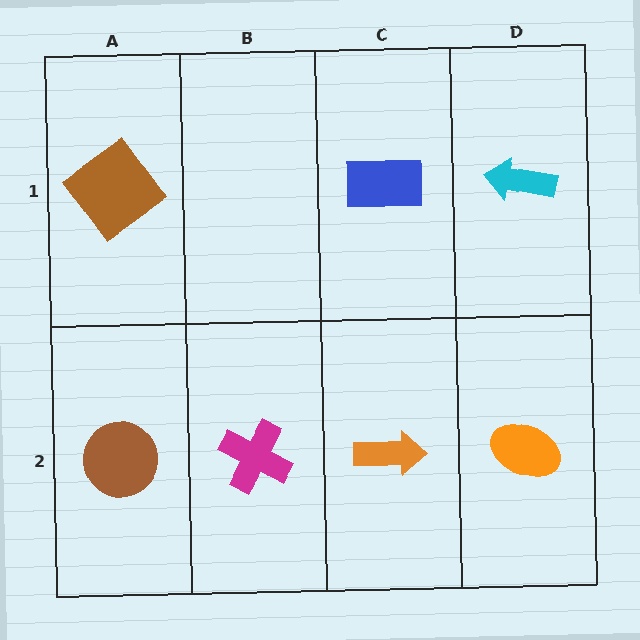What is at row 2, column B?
A magenta cross.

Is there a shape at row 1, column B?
No, that cell is empty.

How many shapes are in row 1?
3 shapes.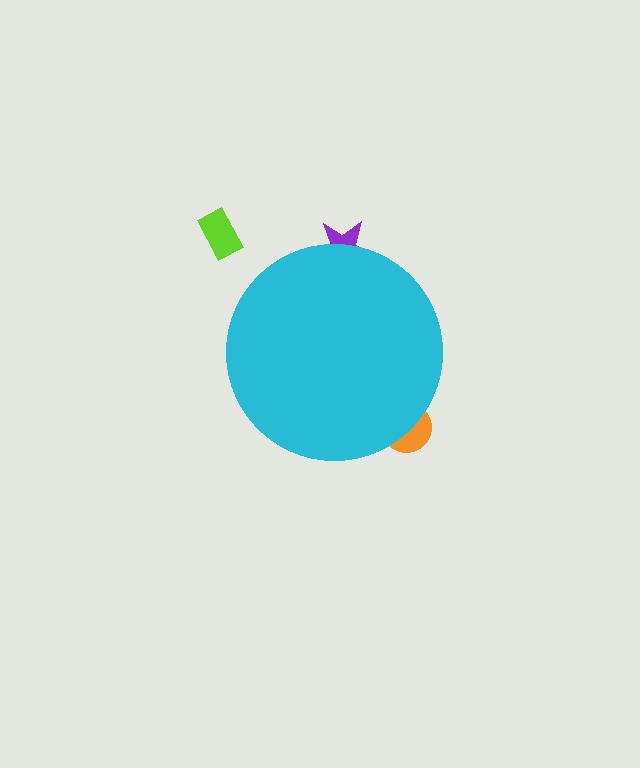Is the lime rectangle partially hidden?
No, the lime rectangle is fully visible.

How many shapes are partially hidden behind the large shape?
2 shapes are partially hidden.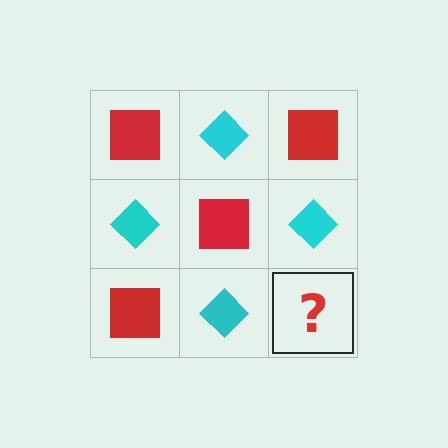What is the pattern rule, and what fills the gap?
The rule is that it alternates red square and cyan diamond in a checkerboard pattern. The gap should be filled with a red square.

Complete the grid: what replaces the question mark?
The question mark should be replaced with a red square.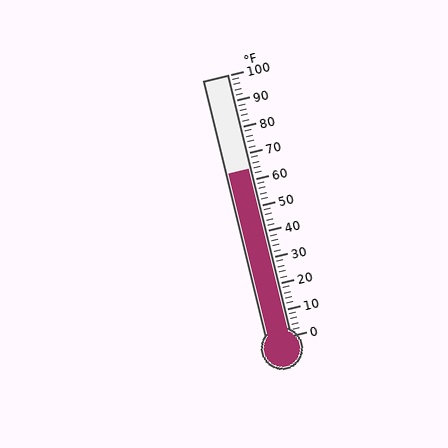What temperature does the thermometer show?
The thermometer shows approximately 64°F.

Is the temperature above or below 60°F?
The temperature is above 60°F.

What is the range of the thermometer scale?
The thermometer scale ranges from 0°F to 100°F.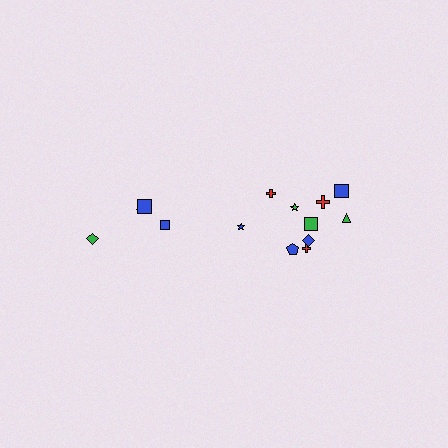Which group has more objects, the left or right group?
The right group.